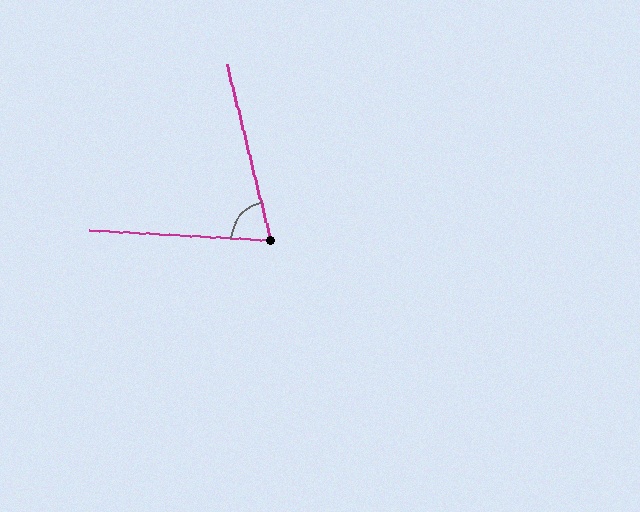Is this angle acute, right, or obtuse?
It is acute.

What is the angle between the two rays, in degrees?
Approximately 73 degrees.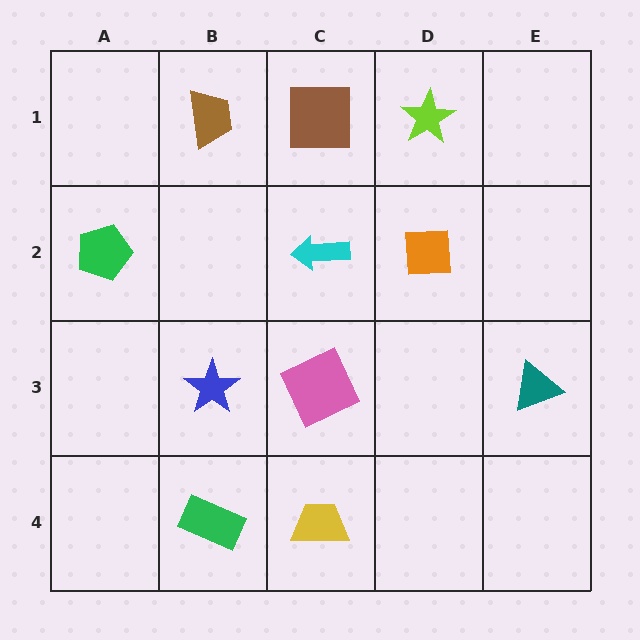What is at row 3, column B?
A blue star.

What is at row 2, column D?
An orange square.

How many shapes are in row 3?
3 shapes.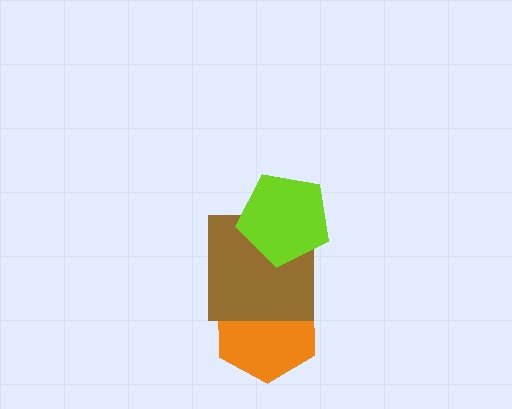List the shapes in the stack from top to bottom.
From top to bottom: the lime pentagon, the brown square, the orange hexagon.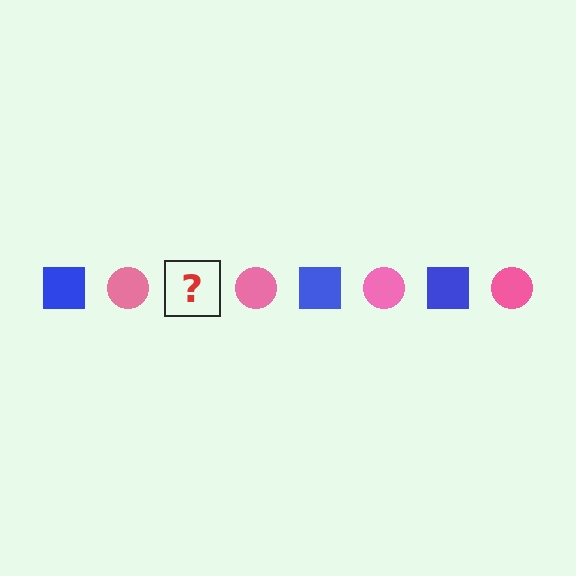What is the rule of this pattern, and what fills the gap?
The rule is that the pattern alternates between blue square and pink circle. The gap should be filled with a blue square.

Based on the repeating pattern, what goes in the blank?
The blank should be a blue square.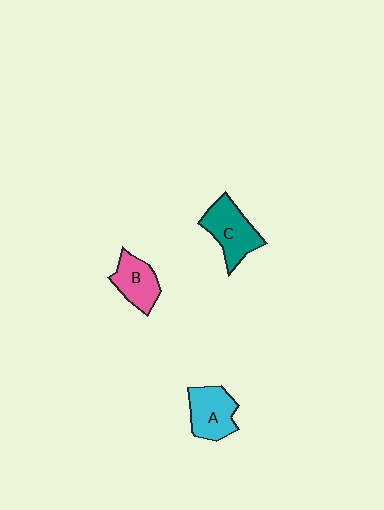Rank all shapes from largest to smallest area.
From largest to smallest: C (teal), A (cyan), B (pink).